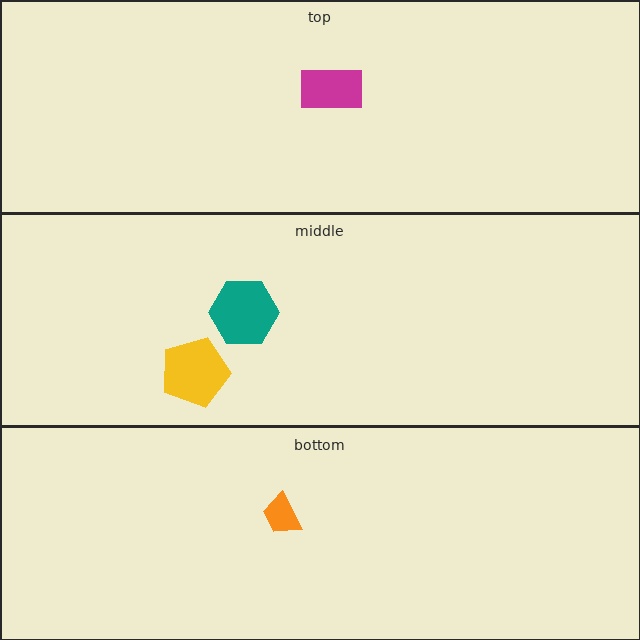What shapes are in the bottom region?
The orange trapezoid.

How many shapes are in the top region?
1.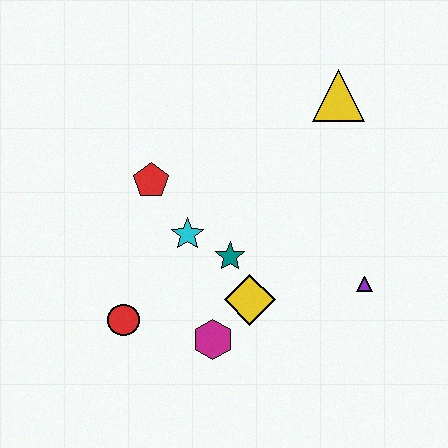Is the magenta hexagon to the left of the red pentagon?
No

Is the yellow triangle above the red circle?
Yes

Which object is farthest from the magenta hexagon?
The yellow triangle is farthest from the magenta hexagon.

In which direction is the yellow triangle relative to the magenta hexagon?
The yellow triangle is above the magenta hexagon.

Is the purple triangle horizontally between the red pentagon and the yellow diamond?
No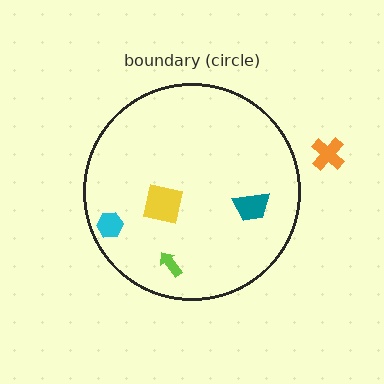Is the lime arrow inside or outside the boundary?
Inside.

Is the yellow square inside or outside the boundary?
Inside.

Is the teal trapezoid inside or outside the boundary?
Inside.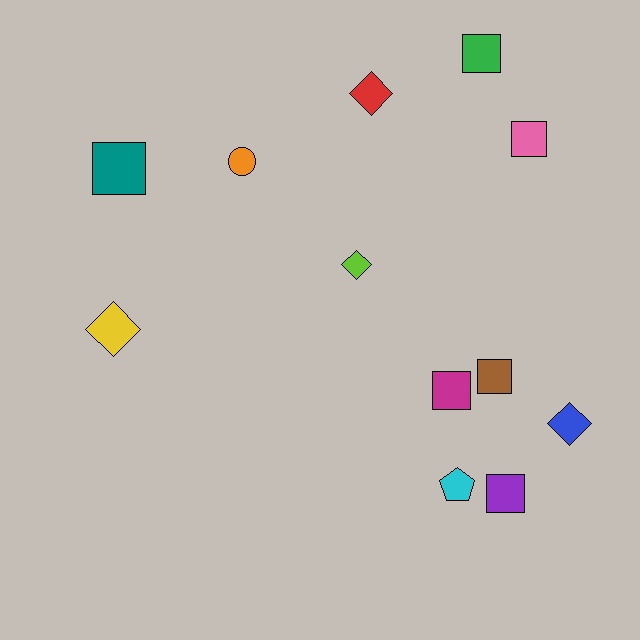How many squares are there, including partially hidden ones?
There are 6 squares.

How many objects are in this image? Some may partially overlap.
There are 12 objects.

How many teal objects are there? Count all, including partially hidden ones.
There is 1 teal object.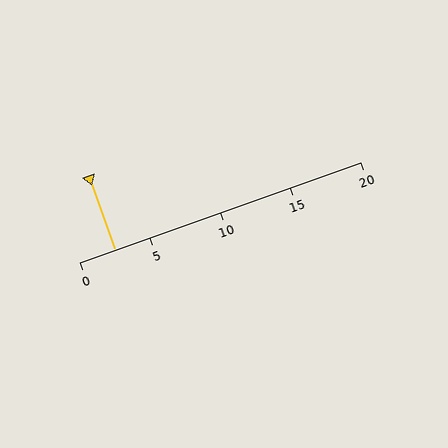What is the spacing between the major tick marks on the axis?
The major ticks are spaced 5 apart.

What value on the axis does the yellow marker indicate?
The marker indicates approximately 2.5.